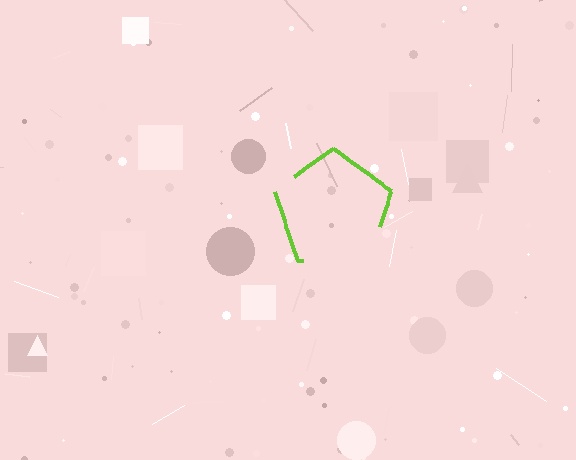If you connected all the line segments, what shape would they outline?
They would outline a pentagon.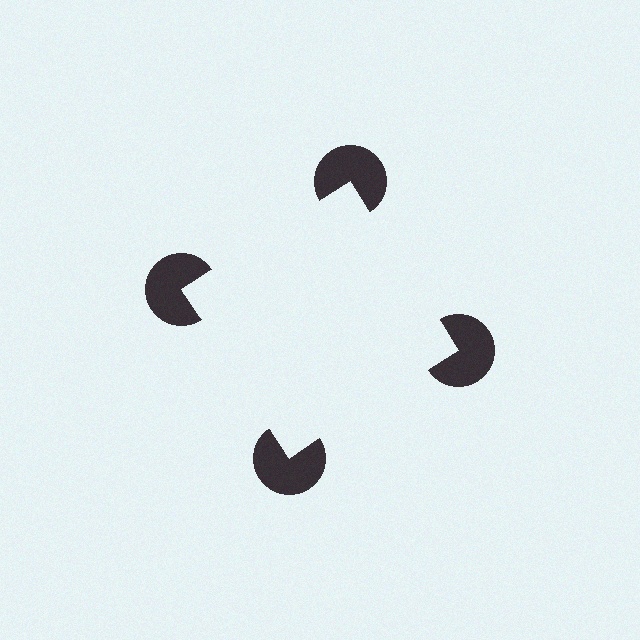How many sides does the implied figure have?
4 sides.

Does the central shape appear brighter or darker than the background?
It typically appears slightly brighter than the background, even though no actual brightness change is drawn.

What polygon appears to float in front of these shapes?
An illusory square — its edges are inferred from the aligned wedge cuts in the pac-man discs, not physically drawn.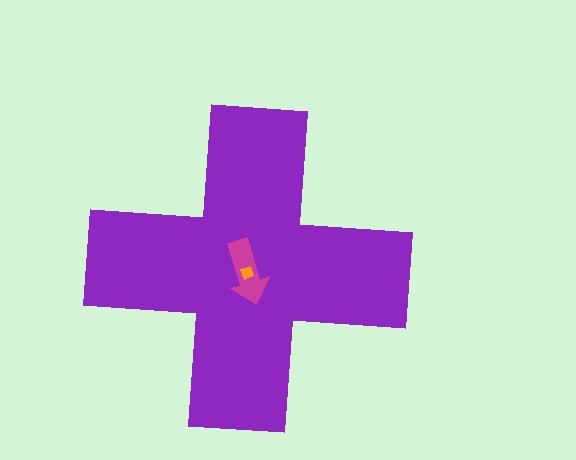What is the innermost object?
The orange diamond.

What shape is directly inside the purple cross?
The magenta arrow.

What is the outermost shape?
The purple cross.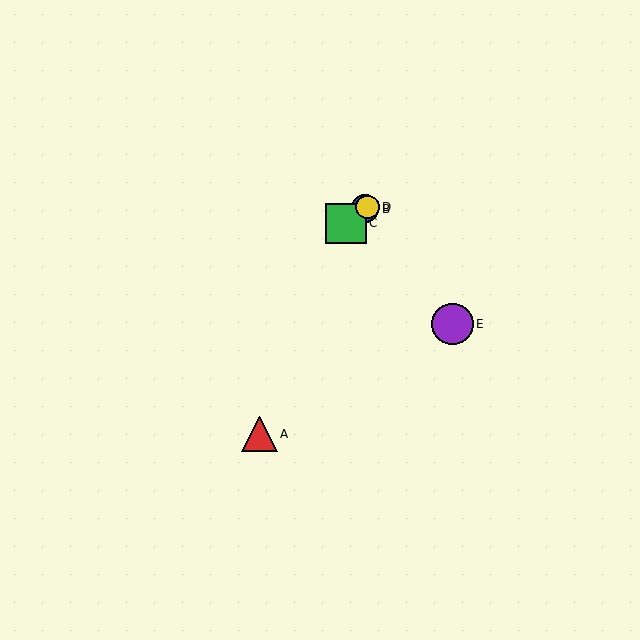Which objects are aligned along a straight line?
Objects B, C, D are aligned along a straight line.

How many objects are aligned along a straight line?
3 objects (B, C, D) are aligned along a straight line.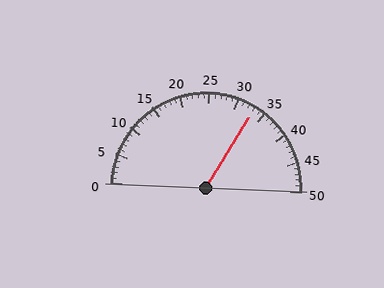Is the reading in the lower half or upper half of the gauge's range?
The reading is in the upper half of the range (0 to 50).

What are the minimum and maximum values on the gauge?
The gauge ranges from 0 to 50.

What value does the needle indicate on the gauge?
The needle indicates approximately 33.